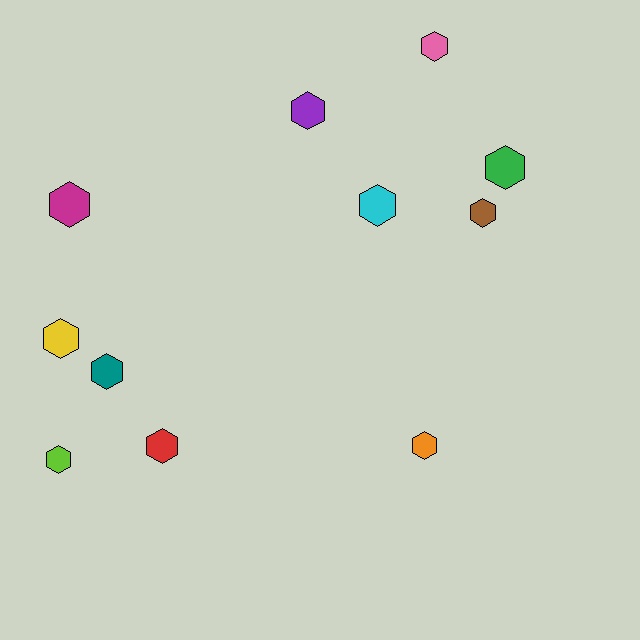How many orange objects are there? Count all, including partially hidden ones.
There is 1 orange object.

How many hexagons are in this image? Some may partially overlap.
There are 11 hexagons.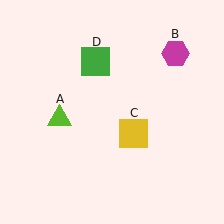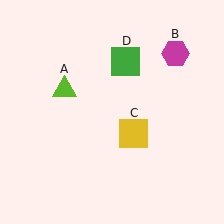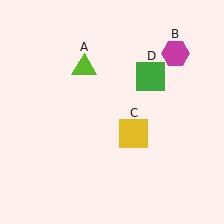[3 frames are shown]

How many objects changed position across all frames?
2 objects changed position: lime triangle (object A), green square (object D).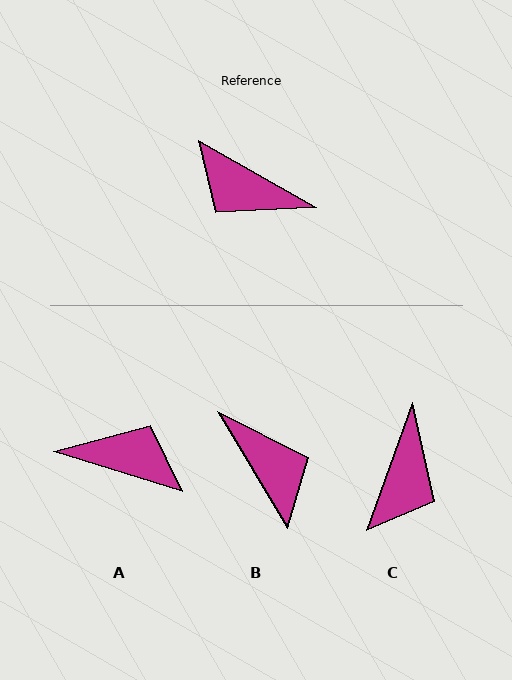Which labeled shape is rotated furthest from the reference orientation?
A, about 168 degrees away.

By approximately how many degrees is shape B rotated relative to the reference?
Approximately 150 degrees counter-clockwise.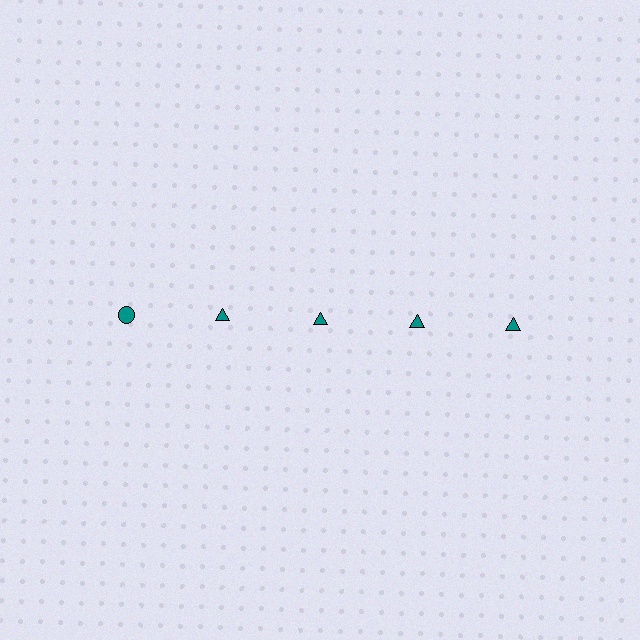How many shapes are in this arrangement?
There are 5 shapes arranged in a grid pattern.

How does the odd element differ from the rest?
It has a different shape: circle instead of triangle.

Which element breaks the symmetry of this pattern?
The teal circle in the top row, leftmost column breaks the symmetry. All other shapes are teal triangles.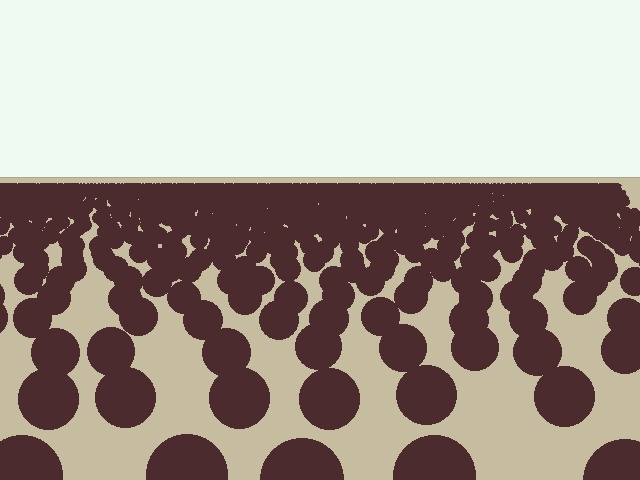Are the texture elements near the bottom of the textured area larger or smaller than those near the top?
Larger. Near the bottom, elements are closer to the viewer and appear at a bigger on-screen size.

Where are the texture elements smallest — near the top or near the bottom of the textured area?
Near the top.